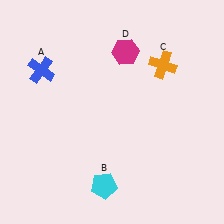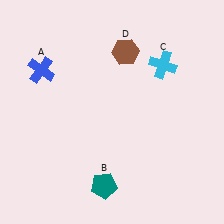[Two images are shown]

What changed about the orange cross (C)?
In Image 1, C is orange. In Image 2, it changed to cyan.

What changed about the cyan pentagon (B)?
In Image 1, B is cyan. In Image 2, it changed to teal.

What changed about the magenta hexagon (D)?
In Image 1, D is magenta. In Image 2, it changed to brown.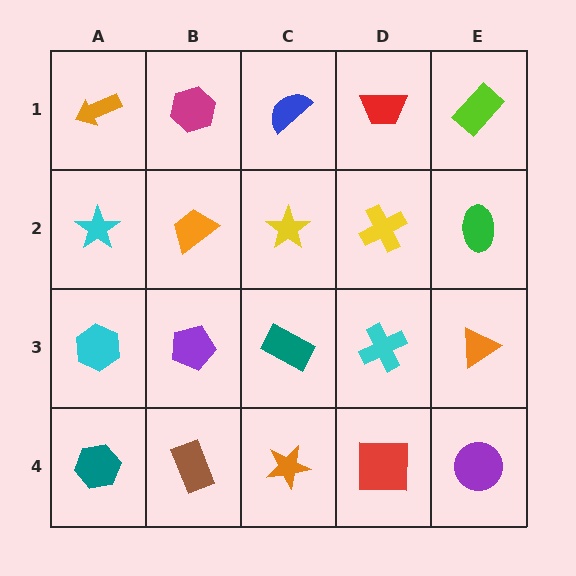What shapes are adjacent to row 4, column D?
A cyan cross (row 3, column D), an orange star (row 4, column C), a purple circle (row 4, column E).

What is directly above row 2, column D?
A red trapezoid.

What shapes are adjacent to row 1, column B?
An orange trapezoid (row 2, column B), an orange arrow (row 1, column A), a blue semicircle (row 1, column C).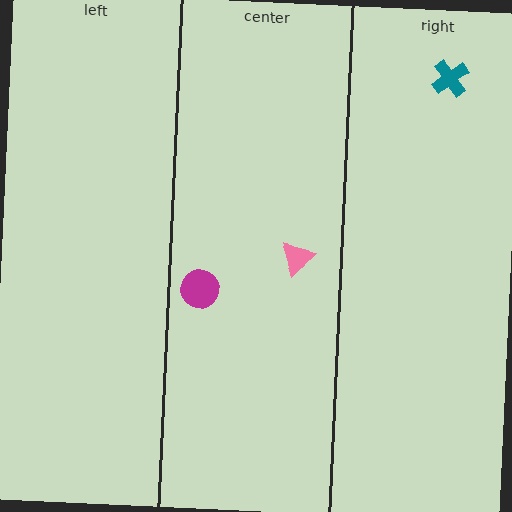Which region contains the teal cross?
The right region.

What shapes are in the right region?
The teal cross.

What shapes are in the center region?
The pink triangle, the magenta circle.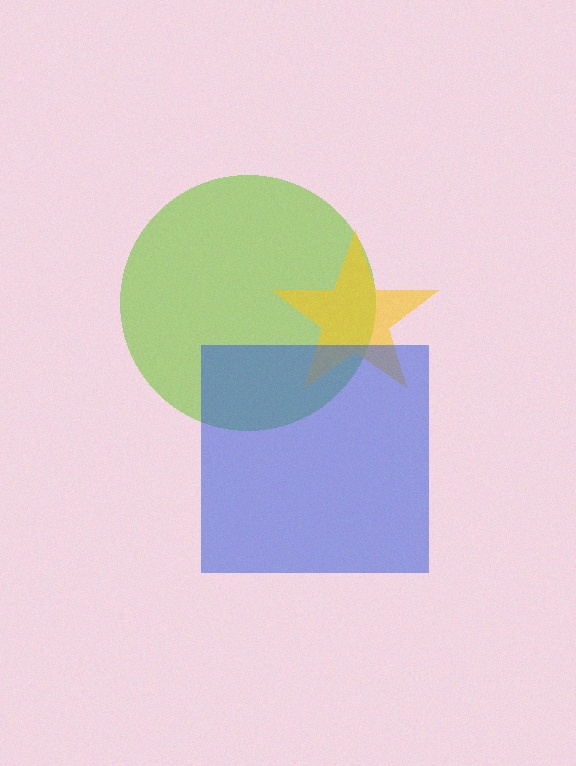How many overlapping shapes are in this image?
There are 3 overlapping shapes in the image.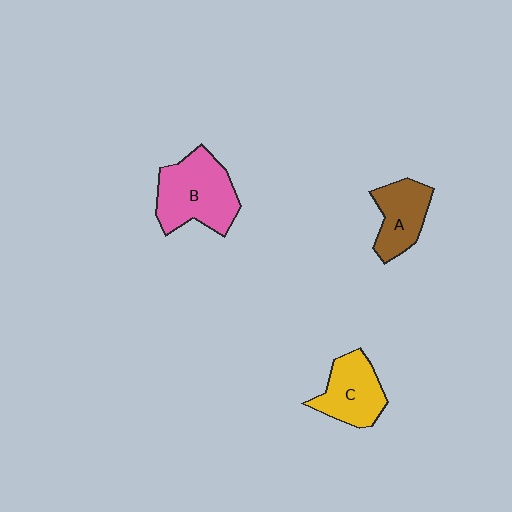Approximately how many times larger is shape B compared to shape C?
Approximately 1.4 times.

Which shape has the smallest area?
Shape A (brown).